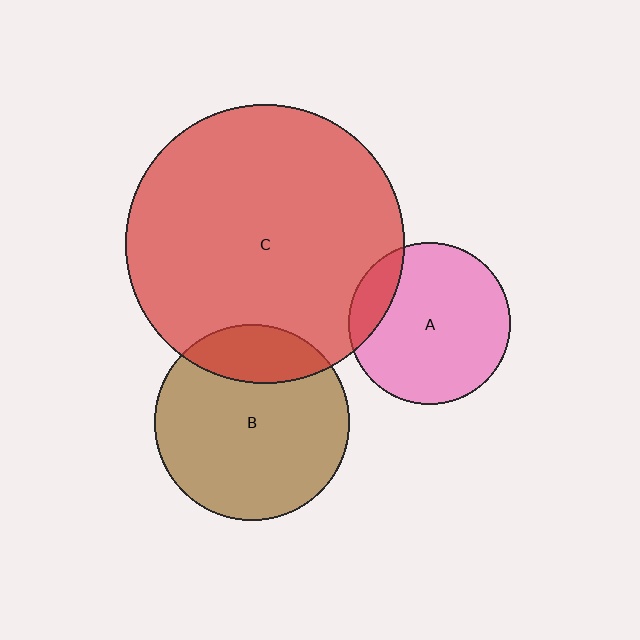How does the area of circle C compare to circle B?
Approximately 2.0 times.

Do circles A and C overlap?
Yes.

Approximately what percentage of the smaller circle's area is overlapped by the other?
Approximately 15%.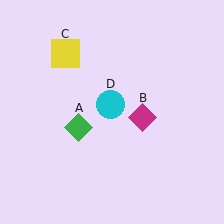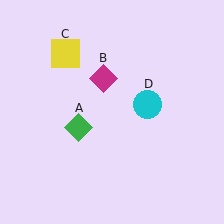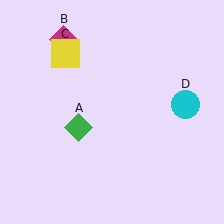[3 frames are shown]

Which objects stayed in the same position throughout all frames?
Green diamond (object A) and yellow square (object C) remained stationary.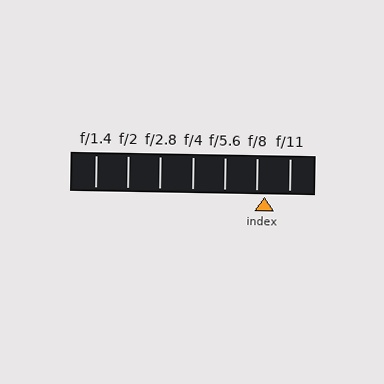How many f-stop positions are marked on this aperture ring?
There are 7 f-stop positions marked.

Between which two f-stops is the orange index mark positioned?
The index mark is between f/8 and f/11.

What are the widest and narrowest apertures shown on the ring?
The widest aperture shown is f/1.4 and the narrowest is f/11.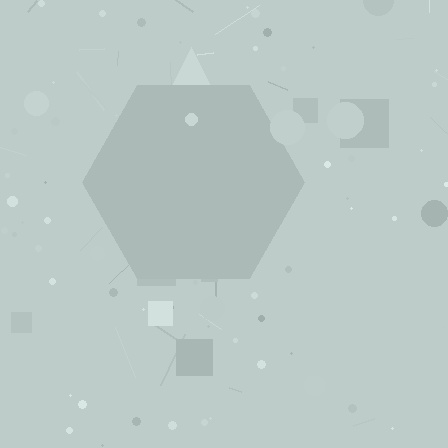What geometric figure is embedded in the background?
A hexagon is embedded in the background.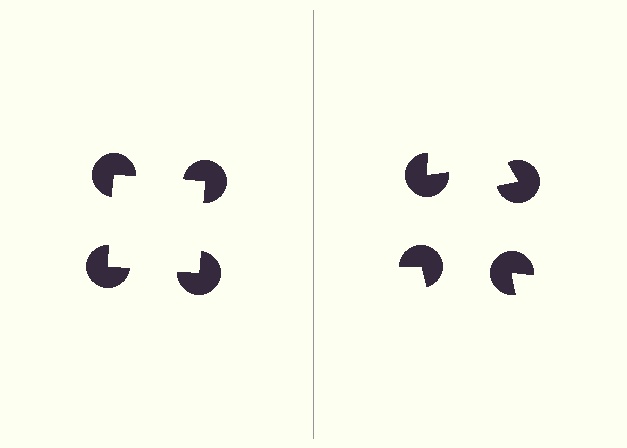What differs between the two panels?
The pac-man discs are positioned identically on both sides; only the wedge orientations differ. On the left they align to a square; on the right they are misaligned.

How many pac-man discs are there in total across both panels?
8 — 4 on each side.